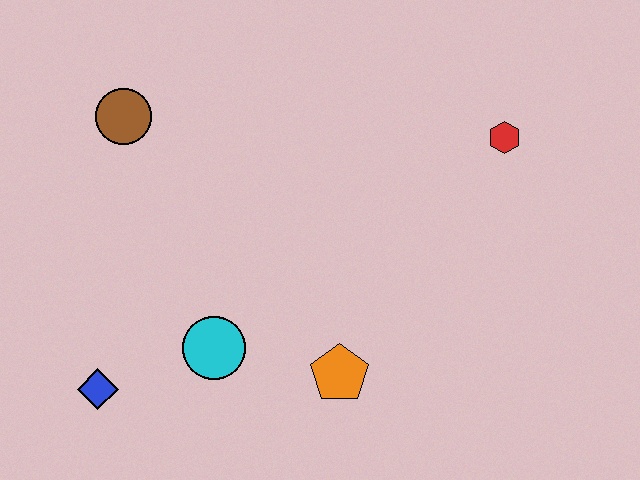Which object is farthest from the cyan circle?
The red hexagon is farthest from the cyan circle.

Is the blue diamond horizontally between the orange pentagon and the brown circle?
No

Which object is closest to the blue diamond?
The cyan circle is closest to the blue diamond.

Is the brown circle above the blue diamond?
Yes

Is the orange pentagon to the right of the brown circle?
Yes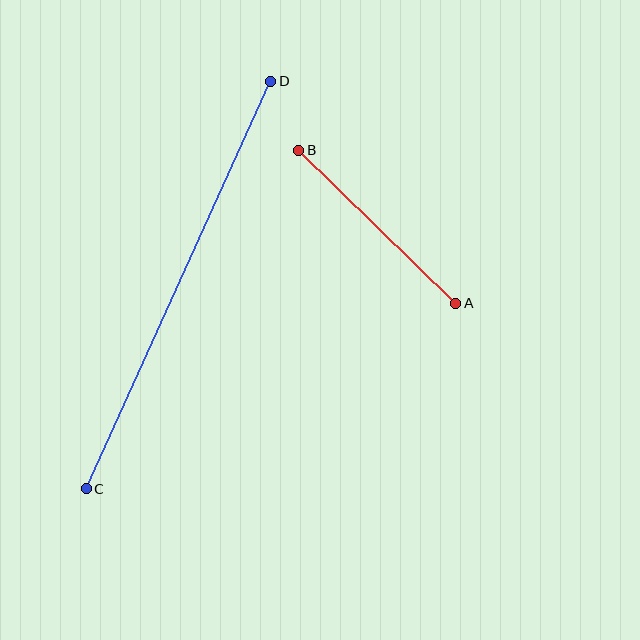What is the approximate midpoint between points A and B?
The midpoint is at approximately (377, 227) pixels.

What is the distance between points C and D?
The distance is approximately 447 pixels.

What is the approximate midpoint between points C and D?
The midpoint is at approximately (179, 285) pixels.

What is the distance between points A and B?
The distance is approximately 219 pixels.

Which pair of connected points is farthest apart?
Points C and D are farthest apart.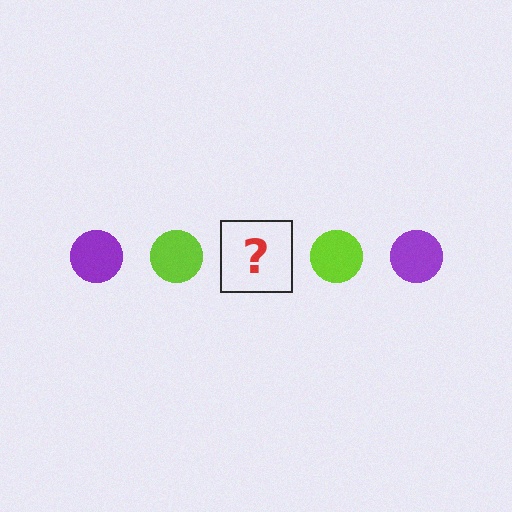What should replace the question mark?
The question mark should be replaced with a purple circle.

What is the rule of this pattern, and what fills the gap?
The rule is that the pattern cycles through purple, lime circles. The gap should be filled with a purple circle.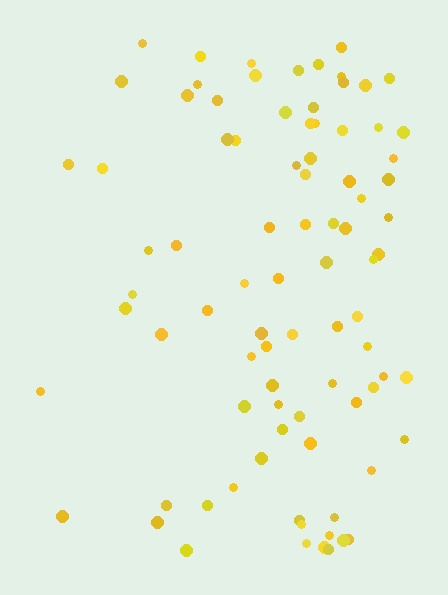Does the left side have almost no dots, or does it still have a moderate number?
Still a moderate number, just noticeably fewer than the right.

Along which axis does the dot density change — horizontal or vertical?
Horizontal.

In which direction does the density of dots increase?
From left to right, with the right side densest.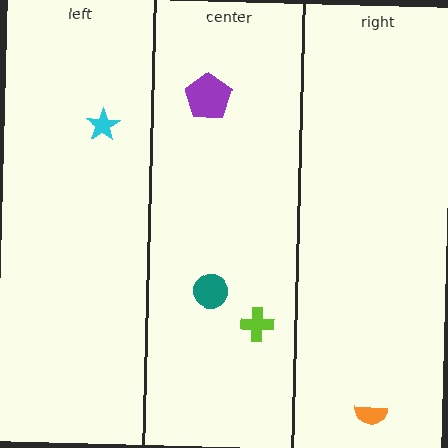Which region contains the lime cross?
The center region.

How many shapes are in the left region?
1.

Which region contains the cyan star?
The left region.